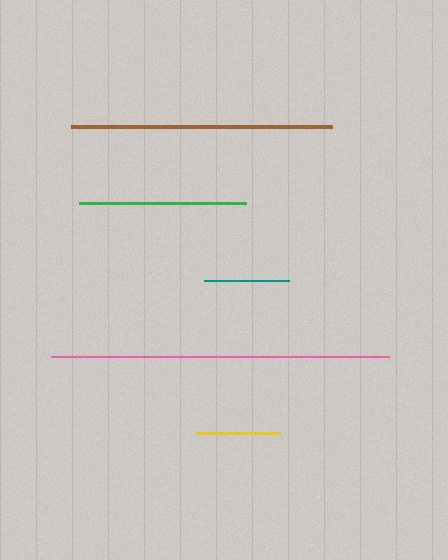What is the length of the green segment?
The green segment is approximately 167 pixels long.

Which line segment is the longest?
The pink line is the longest at approximately 338 pixels.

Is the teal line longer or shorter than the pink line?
The pink line is longer than the teal line.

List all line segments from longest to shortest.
From longest to shortest: pink, brown, green, teal, yellow.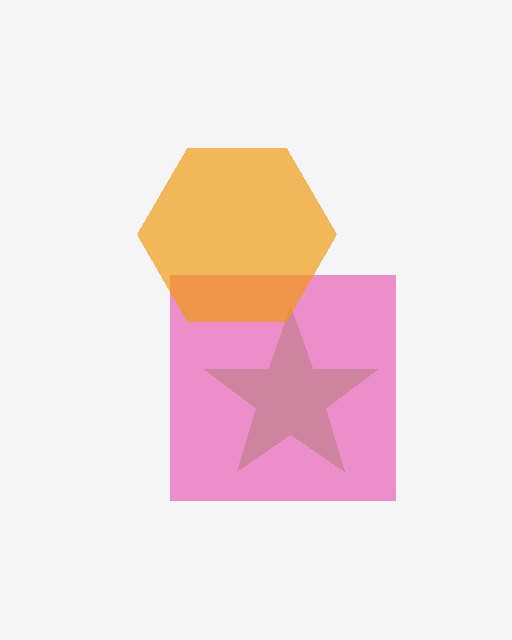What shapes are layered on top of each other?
The layered shapes are: a lime star, a pink square, an orange hexagon.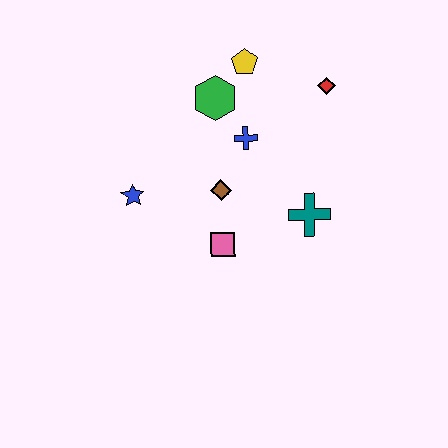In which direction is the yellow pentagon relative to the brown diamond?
The yellow pentagon is above the brown diamond.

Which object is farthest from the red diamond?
The blue star is farthest from the red diamond.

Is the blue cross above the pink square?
Yes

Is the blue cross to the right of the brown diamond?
Yes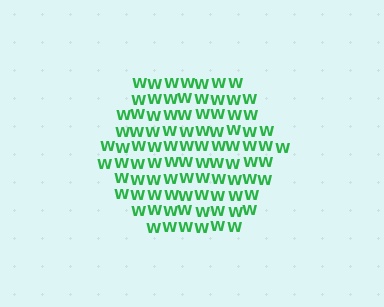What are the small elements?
The small elements are letter W's.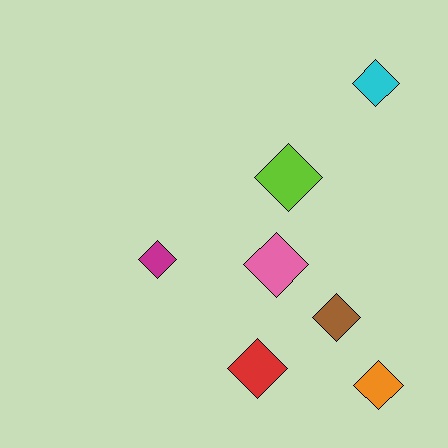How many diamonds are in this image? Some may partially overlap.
There are 7 diamonds.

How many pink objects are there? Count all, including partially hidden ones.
There is 1 pink object.